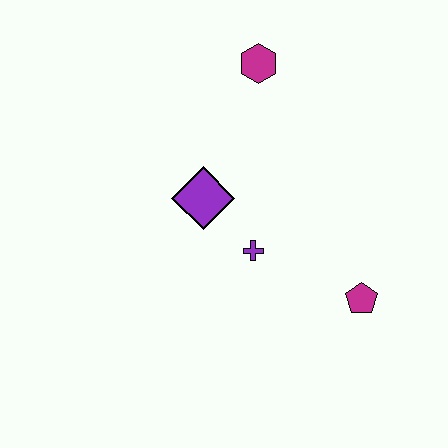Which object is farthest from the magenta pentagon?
The magenta hexagon is farthest from the magenta pentagon.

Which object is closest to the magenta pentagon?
The purple cross is closest to the magenta pentagon.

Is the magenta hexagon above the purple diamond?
Yes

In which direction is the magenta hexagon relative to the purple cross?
The magenta hexagon is above the purple cross.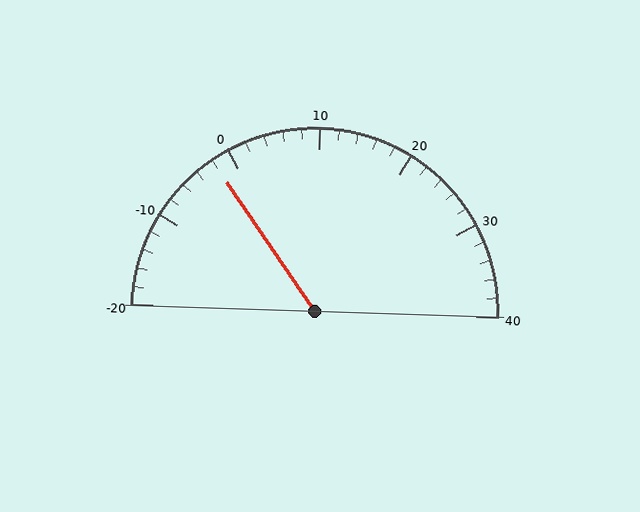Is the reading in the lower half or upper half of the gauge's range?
The reading is in the lower half of the range (-20 to 40).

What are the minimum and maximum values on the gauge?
The gauge ranges from -20 to 40.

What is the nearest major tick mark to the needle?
The nearest major tick mark is 0.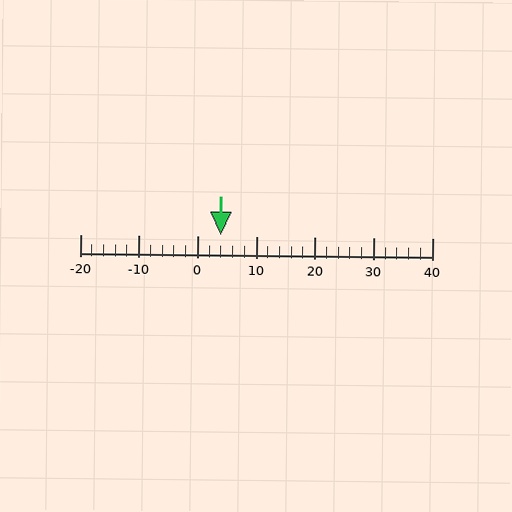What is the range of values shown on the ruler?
The ruler shows values from -20 to 40.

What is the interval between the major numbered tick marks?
The major tick marks are spaced 10 units apart.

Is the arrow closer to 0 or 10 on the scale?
The arrow is closer to 0.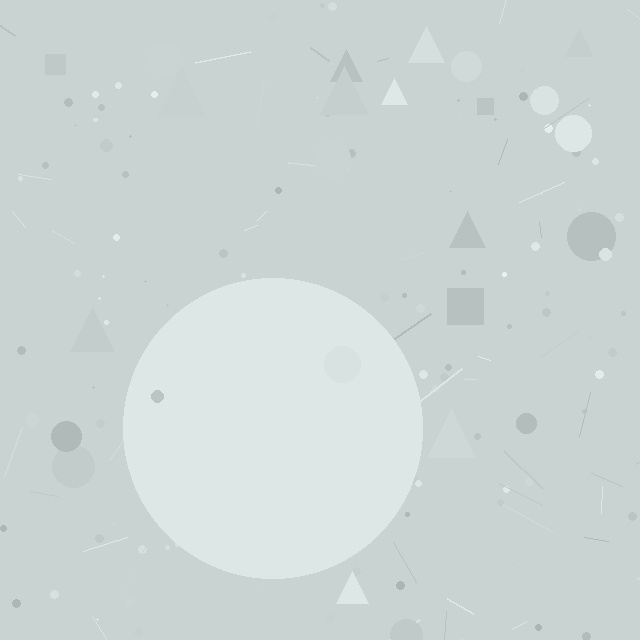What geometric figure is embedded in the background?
A circle is embedded in the background.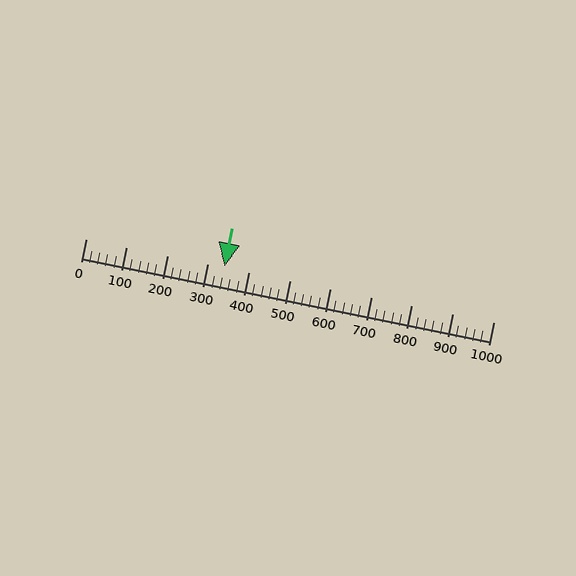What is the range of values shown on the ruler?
The ruler shows values from 0 to 1000.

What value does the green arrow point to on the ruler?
The green arrow points to approximately 340.